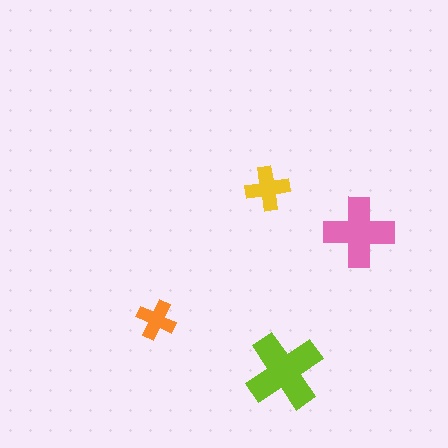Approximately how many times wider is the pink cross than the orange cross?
About 2 times wider.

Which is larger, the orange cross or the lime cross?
The lime one.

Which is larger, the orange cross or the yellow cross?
The yellow one.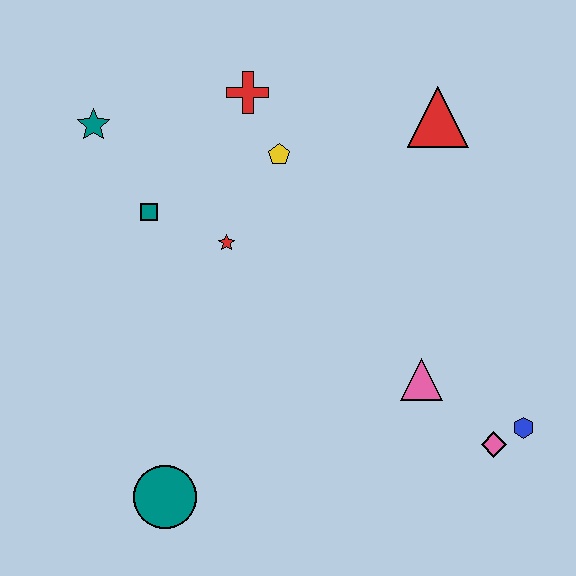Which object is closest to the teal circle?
The red star is closest to the teal circle.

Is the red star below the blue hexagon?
No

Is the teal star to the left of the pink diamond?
Yes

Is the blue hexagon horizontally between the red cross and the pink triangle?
No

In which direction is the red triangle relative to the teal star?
The red triangle is to the right of the teal star.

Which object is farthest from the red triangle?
The teal circle is farthest from the red triangle.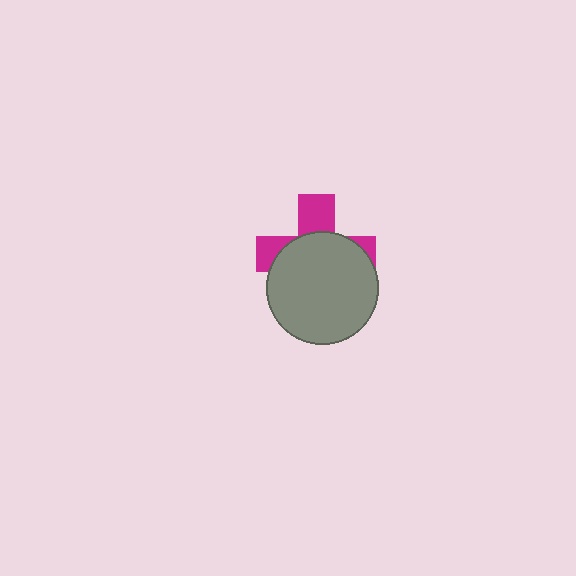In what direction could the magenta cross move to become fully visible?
The magenta cross could move up. That would shift it out from behind the gray circle entirely.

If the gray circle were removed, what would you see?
You would see the complete magenta cross.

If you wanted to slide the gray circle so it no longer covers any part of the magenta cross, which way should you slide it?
Slide it down — that is the most direct way to separate the two shapes.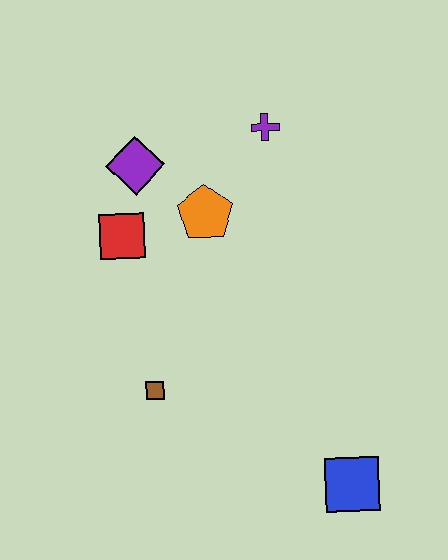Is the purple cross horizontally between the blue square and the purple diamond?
Yes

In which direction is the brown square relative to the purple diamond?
The brown square is below the purple diamond.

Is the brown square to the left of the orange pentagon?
Yes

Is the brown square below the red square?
Yes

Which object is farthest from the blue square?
The purple diamond is farthest from the blue square.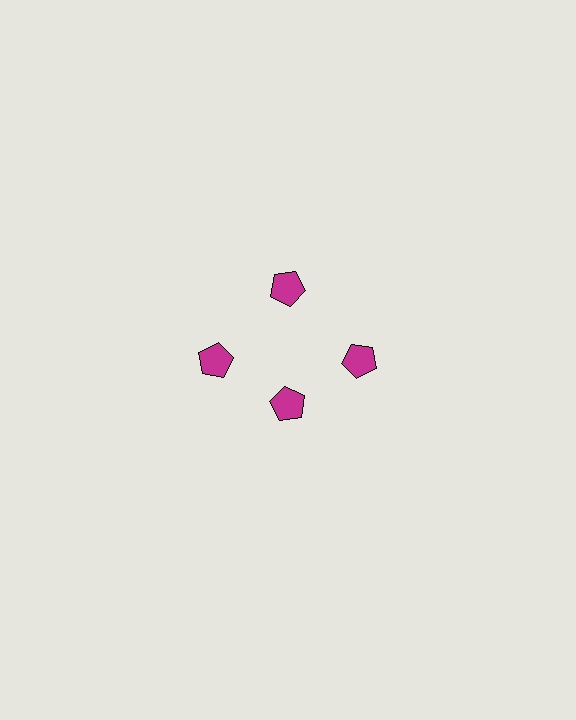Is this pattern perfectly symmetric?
No. The 4 magenta pentagons are arranged in a ring, but one element near the 6 o'clock position is pulled inward toward the center, breaking the 4-fold rotational symmetry.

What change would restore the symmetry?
The symmetry would be restored by moving it outward, back onto the ring so that all 4 pentagons sit at equal angles and equal distance from the center.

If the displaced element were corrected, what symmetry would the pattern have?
It would have 4-fold rotational symmetry — the pattern would map onto itself every 90 degrees.